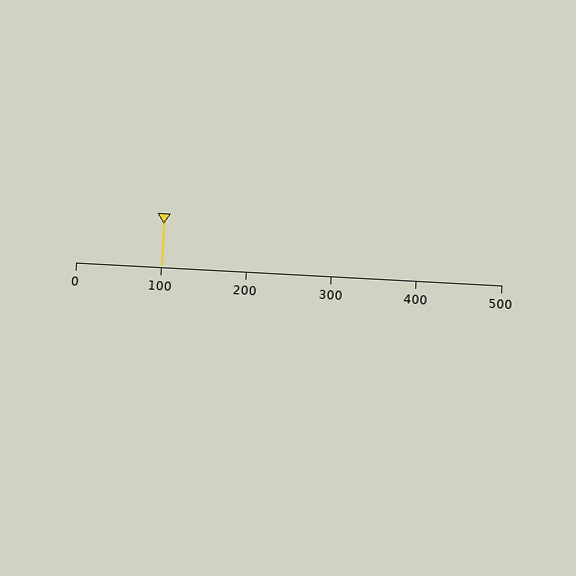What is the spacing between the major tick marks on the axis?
The major ticks are spaced 100 apart.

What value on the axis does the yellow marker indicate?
The marker indicates approximately 100.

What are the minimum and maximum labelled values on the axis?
The axis runs from 0 to 500.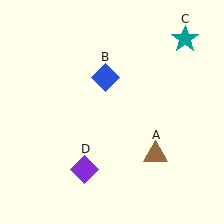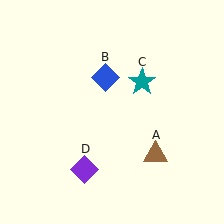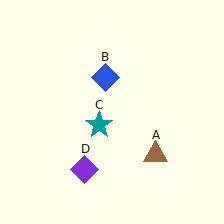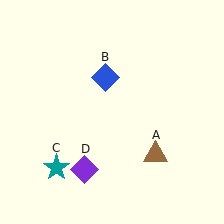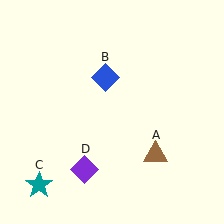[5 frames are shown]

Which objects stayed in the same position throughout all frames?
Brown triangle (object A) and blue diamond (object B) and purple diamond (object D) remained stationary.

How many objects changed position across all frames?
1 object changed position: teal star (object C).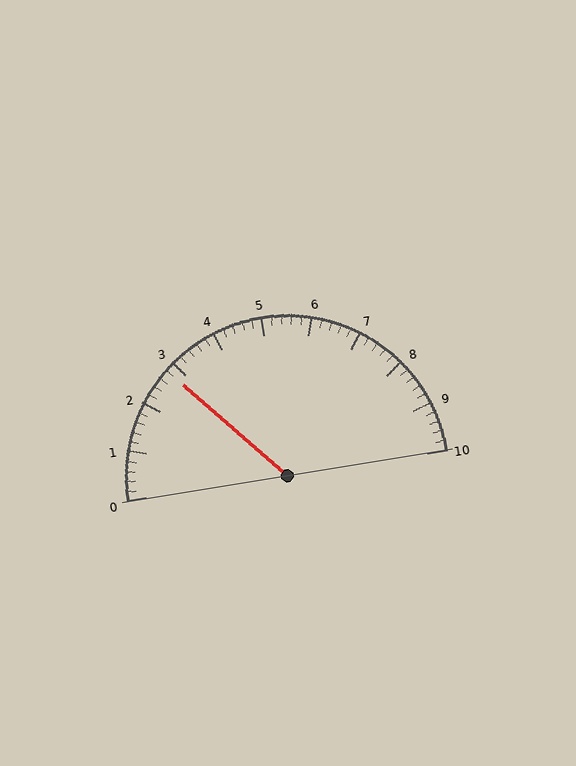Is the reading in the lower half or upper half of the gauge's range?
The reading is in the lower half of the range (0 to 10).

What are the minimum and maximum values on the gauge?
The gauge ranges from 0 to 10.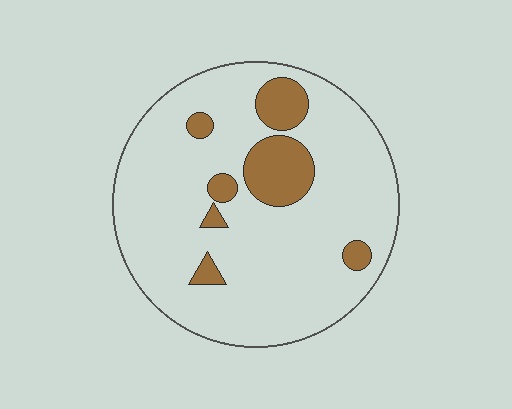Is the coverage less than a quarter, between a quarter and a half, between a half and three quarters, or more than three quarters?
Less than a quarter.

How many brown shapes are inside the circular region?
7.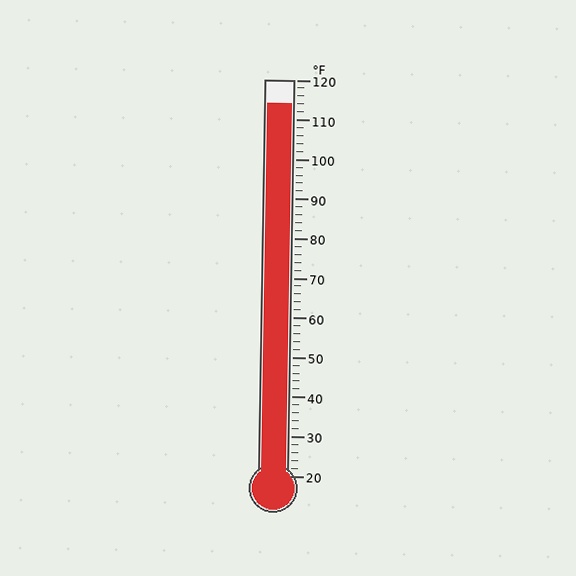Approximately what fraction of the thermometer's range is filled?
The thermometer is filled to approximately 95% of its range.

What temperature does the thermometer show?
The thermometer shows approximately 114°F.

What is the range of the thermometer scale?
The thermometer scale ranges from 20°F to 120°F.